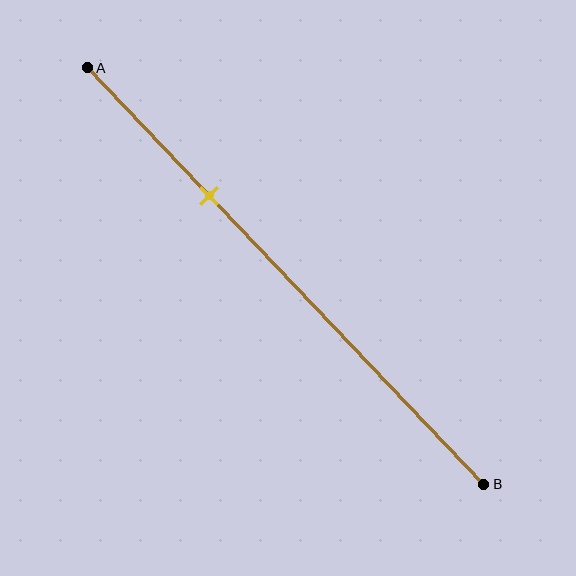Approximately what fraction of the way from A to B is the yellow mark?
The yellow mark is approximately 30% of the way from A to B.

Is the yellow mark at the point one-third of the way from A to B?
Yes, the mark is approximately at the one-third point.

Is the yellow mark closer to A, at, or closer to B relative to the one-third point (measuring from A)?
The yellow mark is approximately at the one-third point of segment AB.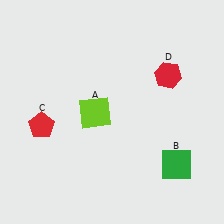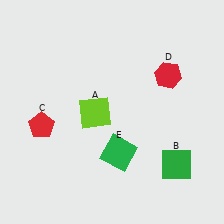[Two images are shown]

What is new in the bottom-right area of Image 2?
A green square (E) was added in the bottom-right area of Image 2.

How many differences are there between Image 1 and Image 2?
There is 1 difference between the two images.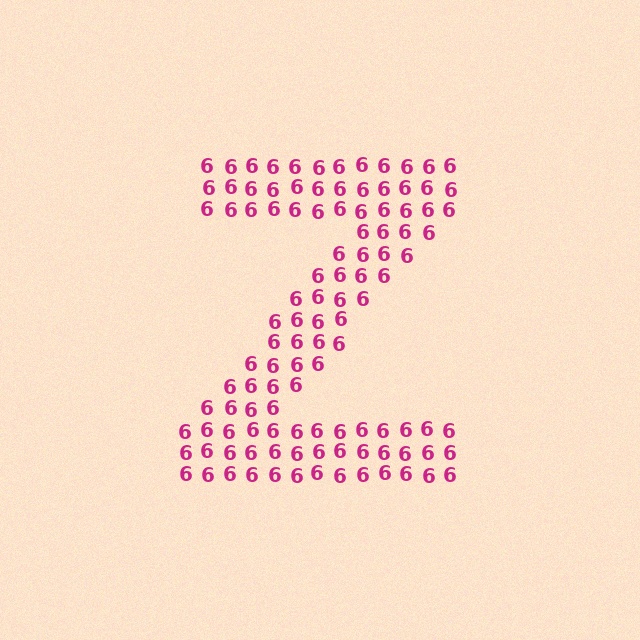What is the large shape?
The large shape is the letter Z.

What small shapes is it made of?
It is made of small digit 6's.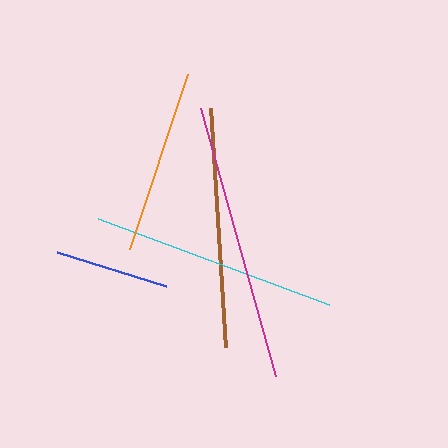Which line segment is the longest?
The magenta line is the longest at approximately 278 pixels.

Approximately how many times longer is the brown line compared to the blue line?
The brown line is approximately 2.1 times the length of the blue line.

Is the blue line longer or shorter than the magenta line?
The magenta line is longer than the blue line.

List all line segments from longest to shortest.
From longest to shortest: magenta, cyan, brown, orange, blue.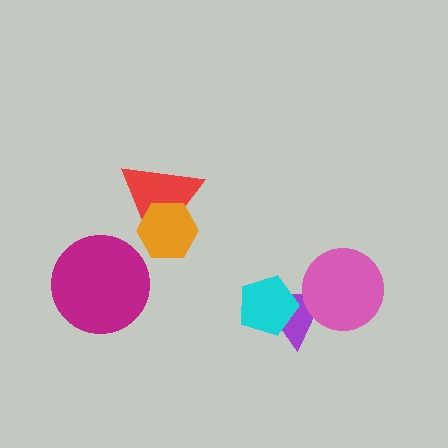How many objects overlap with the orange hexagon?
1 object overlaps with the orange hexagon.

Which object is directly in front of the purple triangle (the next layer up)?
The cyan pentagon is directly in front of the purple triangle.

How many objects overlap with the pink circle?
1 object overlaps with the pink circle.